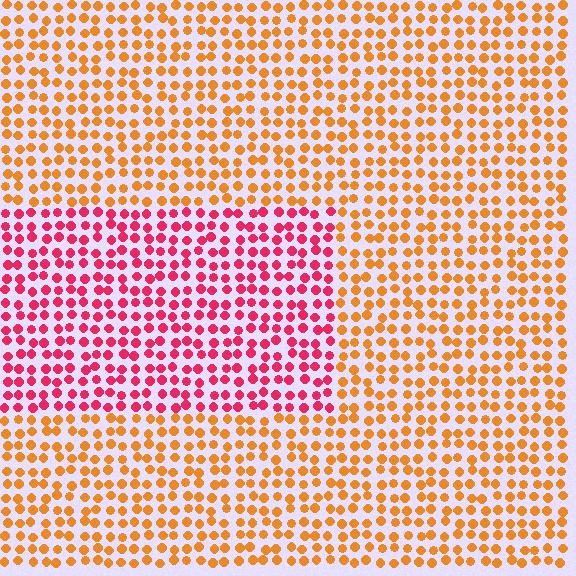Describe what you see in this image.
The image is filled with small orange elements in a uniform arrangement. A rectangle-shaped region is visible where the elements are tinted to a slightly different hue, forming a subtle color boundary.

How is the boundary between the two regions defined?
The boundary is defined purely by a slight shift in hue (about 49 degrees). Spacing, size, and orientation are identical on both sides.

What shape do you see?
I see a rectangle.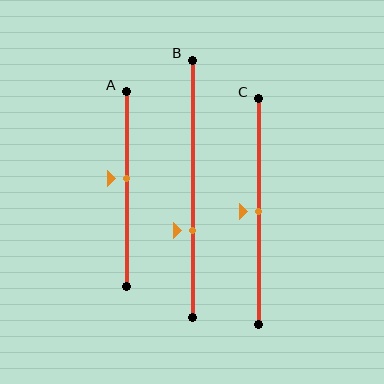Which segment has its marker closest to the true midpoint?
Segment C has its marker closest to the true midpoint.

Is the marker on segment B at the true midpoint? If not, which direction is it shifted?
No, the marker on segment B is shifted downward by about 16% of the segment length.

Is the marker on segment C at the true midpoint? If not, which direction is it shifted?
Yes, the marker on segment C is at the true midpoint.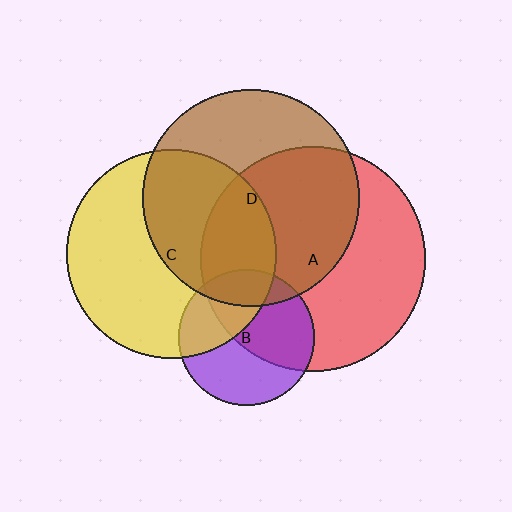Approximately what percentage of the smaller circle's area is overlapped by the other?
Approximately 20%.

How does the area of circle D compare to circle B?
Approximately 2.5 times.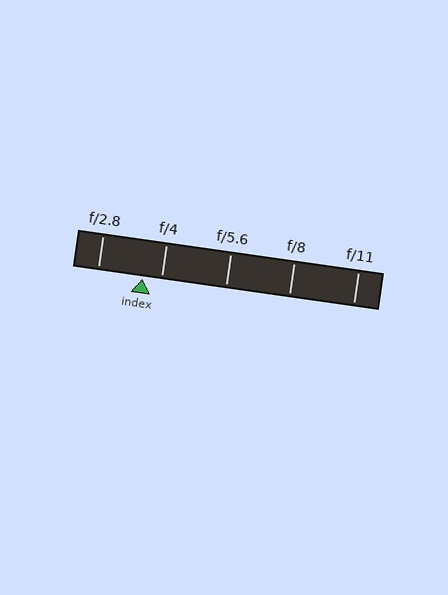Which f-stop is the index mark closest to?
The index mark is closest to f/4.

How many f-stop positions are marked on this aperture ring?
There are 5 f-stop positions marked.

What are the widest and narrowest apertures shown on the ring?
The widest aperture shown is f/2.8 and the narrowest is f/11.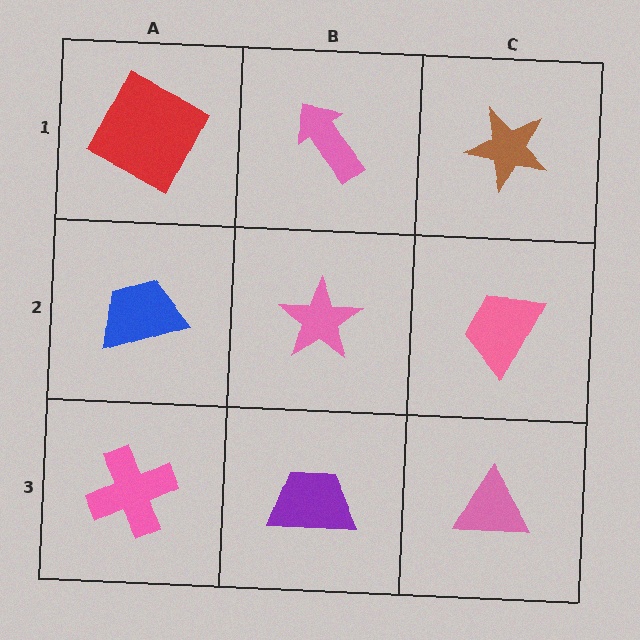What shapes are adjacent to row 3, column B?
A pink star (row 2, column B), a pink cross (row 3, column A), a pink triangle (row 3, column C).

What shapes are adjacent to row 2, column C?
A brown star (row 1, column C), a pink triangle (row 3, column C), a pink star (row 2, column B).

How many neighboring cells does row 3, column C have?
2.